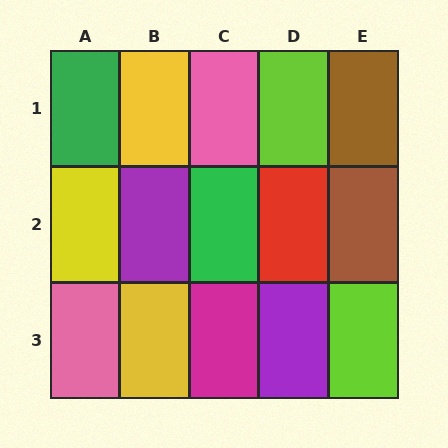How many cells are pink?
2 cells are pink.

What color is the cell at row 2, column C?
Green.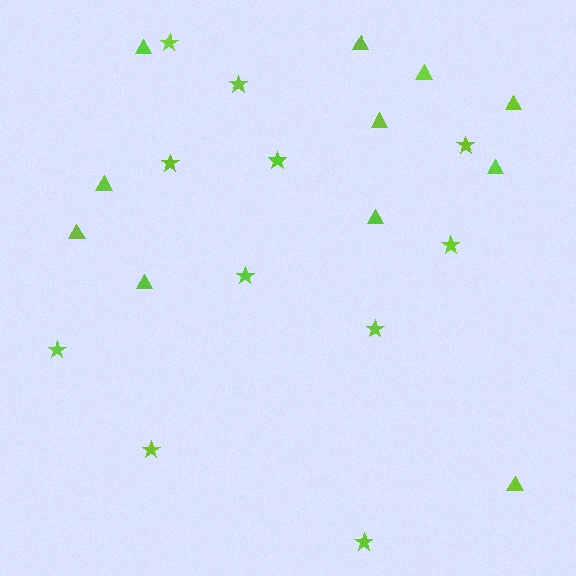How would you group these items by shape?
There are 2 groups: one group of stars (11) and one group of triangles (11).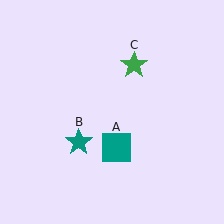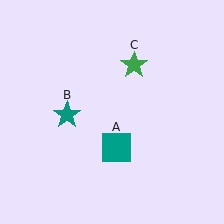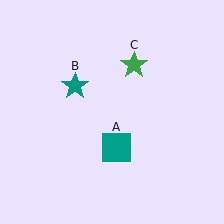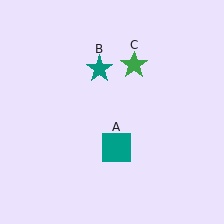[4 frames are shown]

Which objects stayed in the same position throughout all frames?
Teal square (object A) and green star (object C) remained stationary.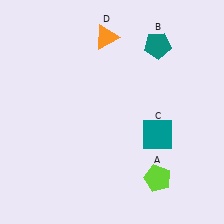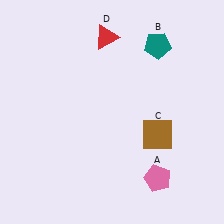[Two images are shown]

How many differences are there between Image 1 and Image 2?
There are 3 differences between the two images.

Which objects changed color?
A changed from lime to pink. C changed from teal to brown. D changed from orange to red.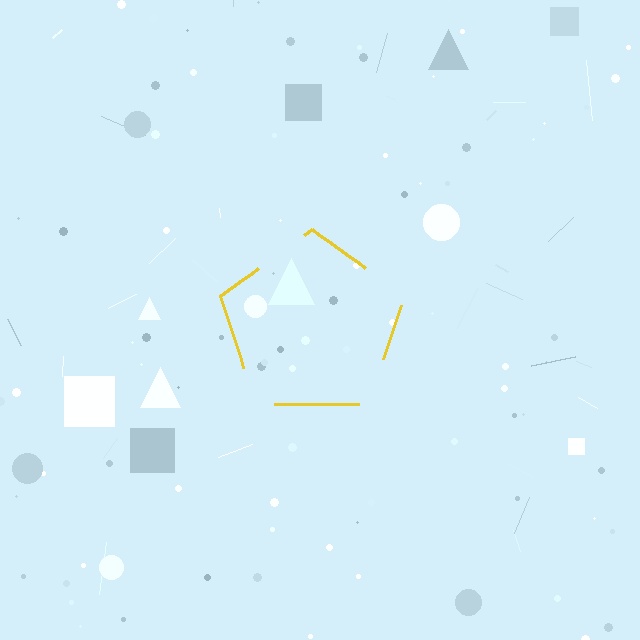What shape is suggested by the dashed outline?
The dashed outline suggests a pentagon.